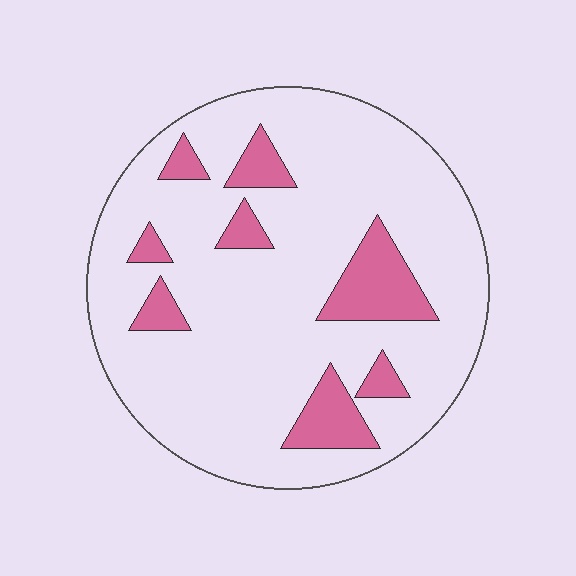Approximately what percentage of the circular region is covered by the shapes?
Approximately 15%.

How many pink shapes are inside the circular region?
8.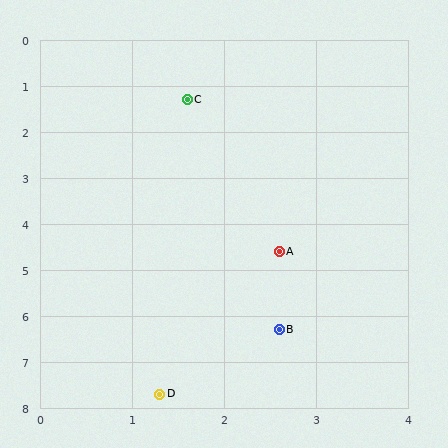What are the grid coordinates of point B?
Point B is at approximately (2.6, 6.3).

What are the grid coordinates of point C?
Point C is at approximately (1.6, 1.3).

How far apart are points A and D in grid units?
Points A and D are about 3.4 grid units apart.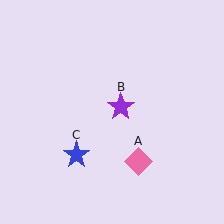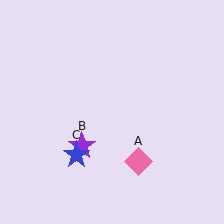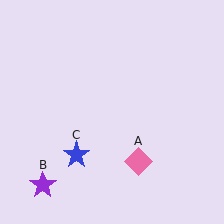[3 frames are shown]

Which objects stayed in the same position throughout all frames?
Pink diamond (object A) and blue star (object C) remained stationary.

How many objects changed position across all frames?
1 object changed position: purple star (object B).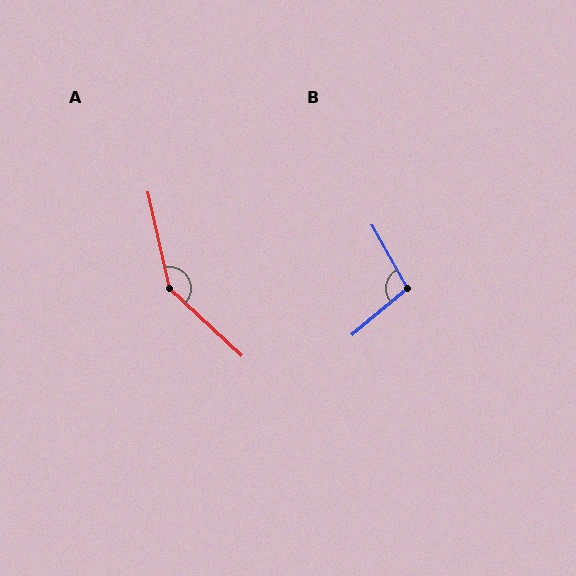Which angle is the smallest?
B, at approximately 101 degrees.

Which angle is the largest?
A, at approximately 146 degrees.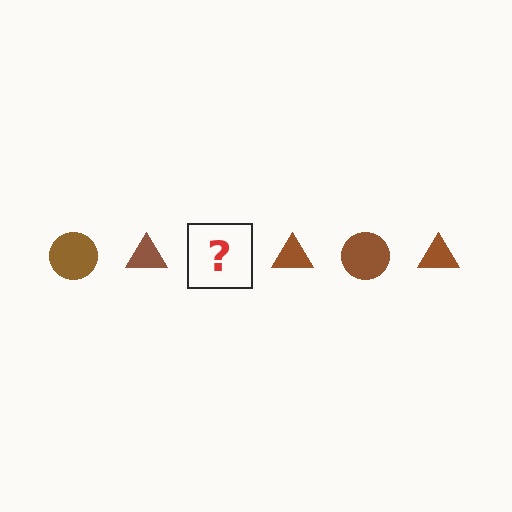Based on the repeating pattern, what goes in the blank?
The blank should be a brown circle.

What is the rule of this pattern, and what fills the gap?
The rule is that the pattern cycles through circle, triangle shapes in brown. The gap should be filled with a brown circle.